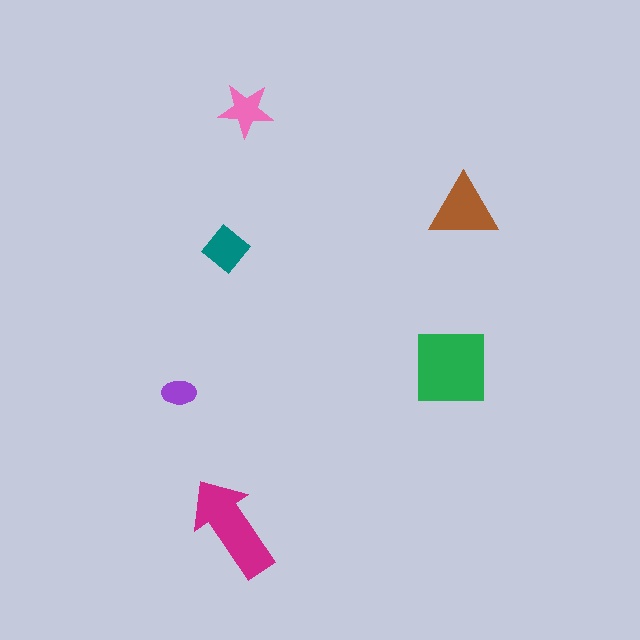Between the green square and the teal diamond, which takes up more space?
The green square.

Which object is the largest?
The green square.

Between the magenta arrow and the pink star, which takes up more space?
The magenta arrow.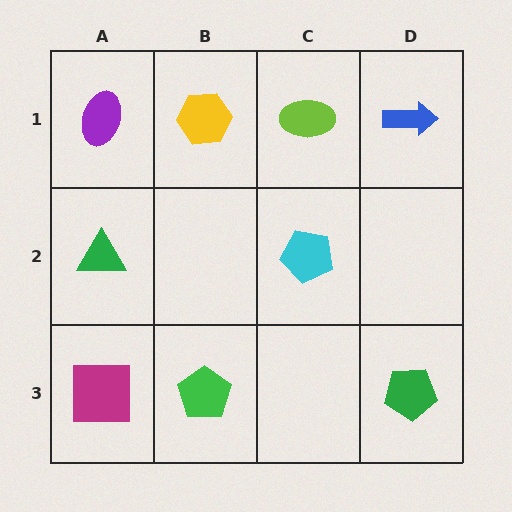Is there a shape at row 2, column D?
No, that cell is empty.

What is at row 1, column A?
A purple ellipse.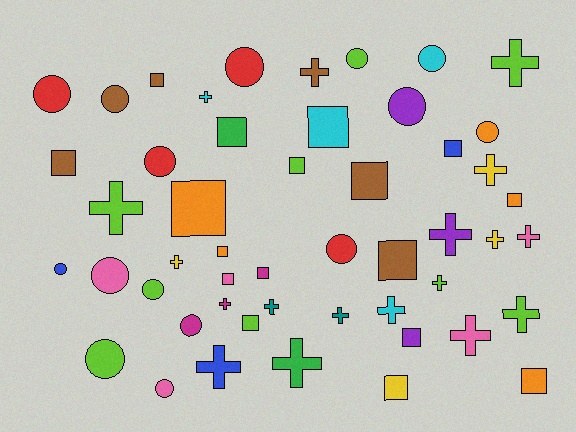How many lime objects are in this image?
There are 9 lime objects.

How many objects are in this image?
There are 50 objects.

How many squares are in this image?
There are 17 squares.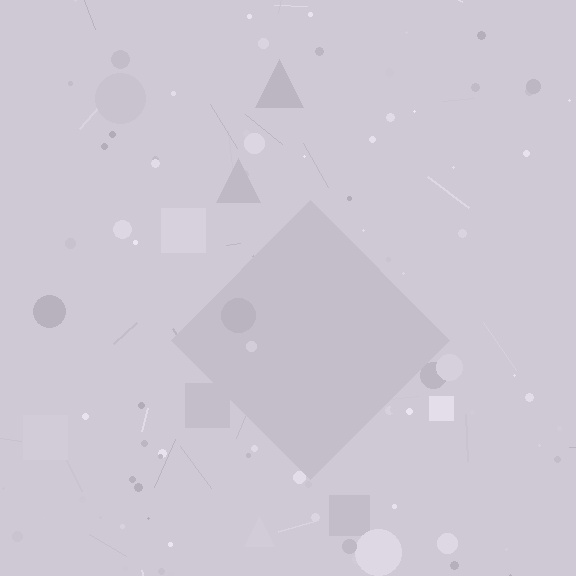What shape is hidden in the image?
A diamond is hidden in the image.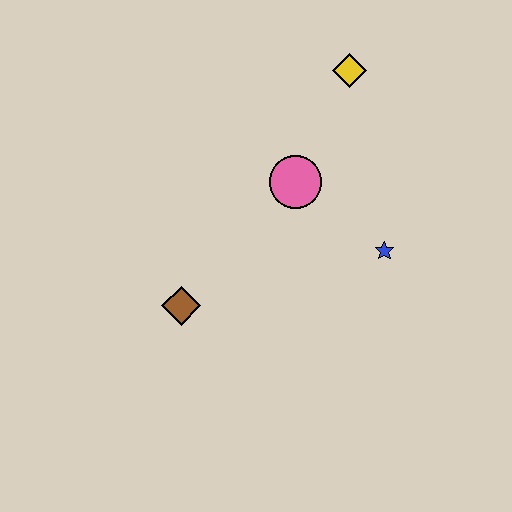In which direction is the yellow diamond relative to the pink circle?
The yellow diamond is above the pink circle.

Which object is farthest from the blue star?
The brown diamond is farthest from the blue star.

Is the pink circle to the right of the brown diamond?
Yes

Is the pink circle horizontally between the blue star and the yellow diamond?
No